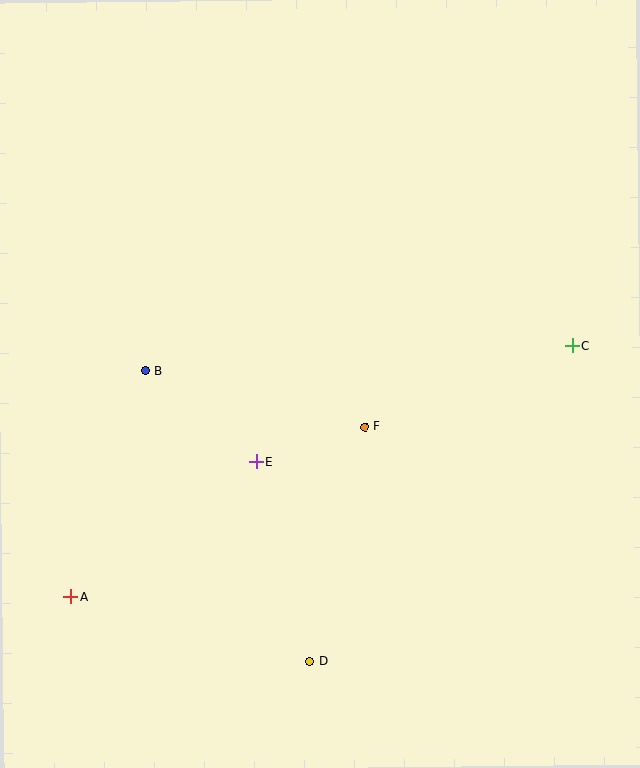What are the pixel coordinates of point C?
Point C is at (572, 346).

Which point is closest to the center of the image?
Point F at (365, 427) is closest to the center.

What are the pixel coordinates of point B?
Point B is at (145, 370).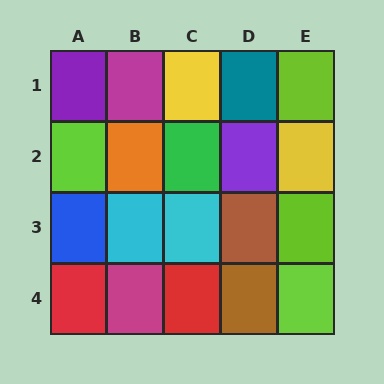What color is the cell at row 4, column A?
Red.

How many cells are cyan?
2 cells are cyan.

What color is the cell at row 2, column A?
Lime.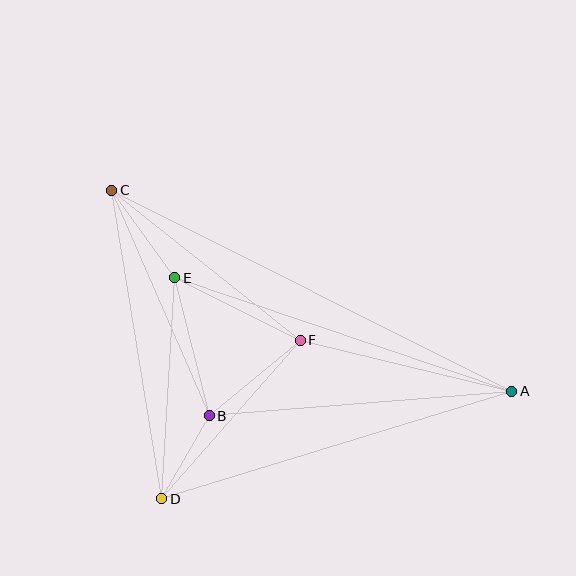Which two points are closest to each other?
Points B and D are closest to each other.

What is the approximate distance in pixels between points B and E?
The distance between B and E is approximately 142 pixels.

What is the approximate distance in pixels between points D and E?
The distance between D and E is approximately 221 pixels.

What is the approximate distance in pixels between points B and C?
The distance between B and C is approximately 246 pixels.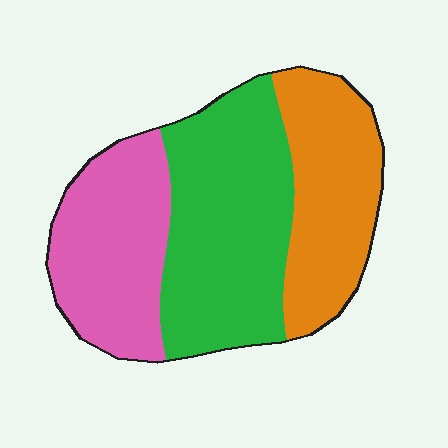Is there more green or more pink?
Green.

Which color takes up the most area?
Green, at roughly 40%.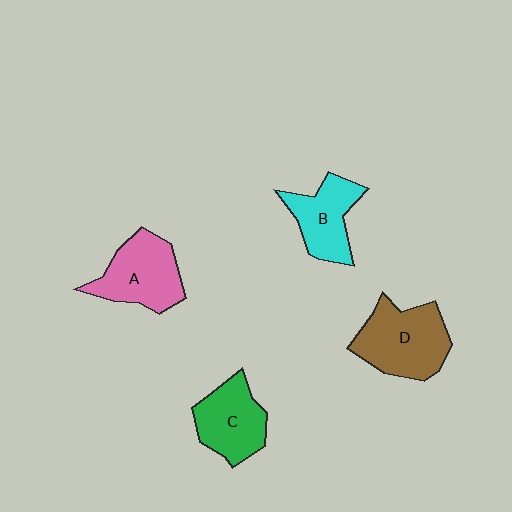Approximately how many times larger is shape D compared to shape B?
Approximately 1.4 times.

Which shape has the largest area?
Shape D (brown).